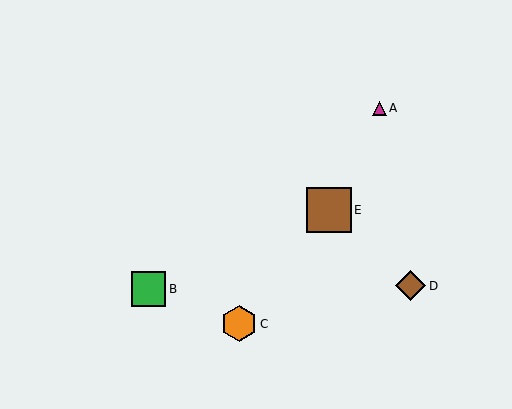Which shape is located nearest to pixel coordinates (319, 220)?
The brown square (labeled E) at (329, 210) is nearest to that location.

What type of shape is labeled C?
Shape C is an orange hexagon.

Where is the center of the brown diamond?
The center of the brown diamond is at (411, 286).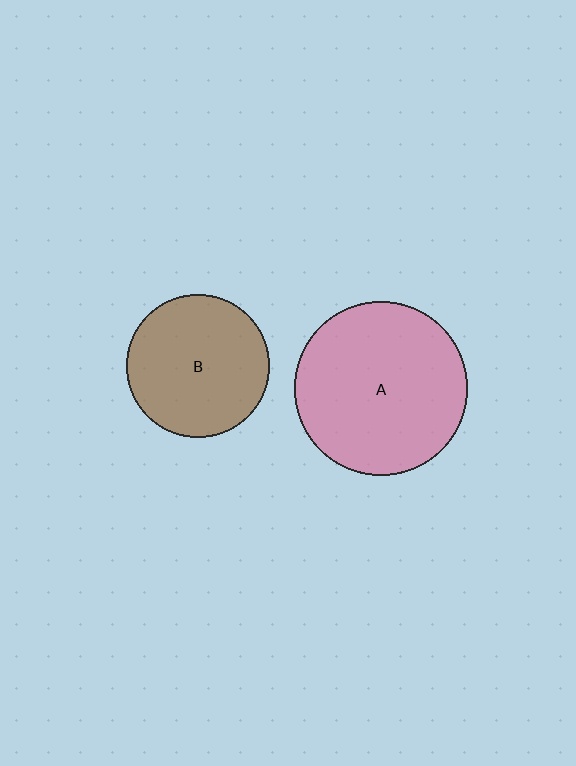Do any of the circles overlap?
No, none of the circles overlap.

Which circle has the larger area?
Circle A (pink).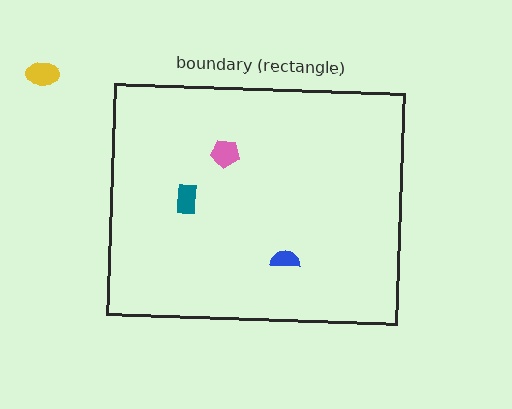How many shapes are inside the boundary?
3 inside, 1 outside.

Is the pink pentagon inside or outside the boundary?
Inside.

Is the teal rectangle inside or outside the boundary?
Inside.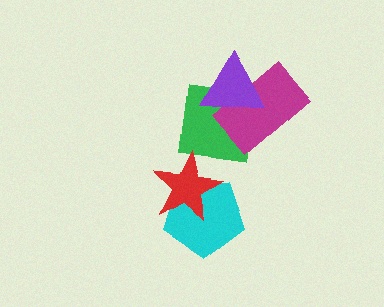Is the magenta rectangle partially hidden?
Yes, it is partially covered by another shape.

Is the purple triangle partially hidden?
No, no other shape covers it.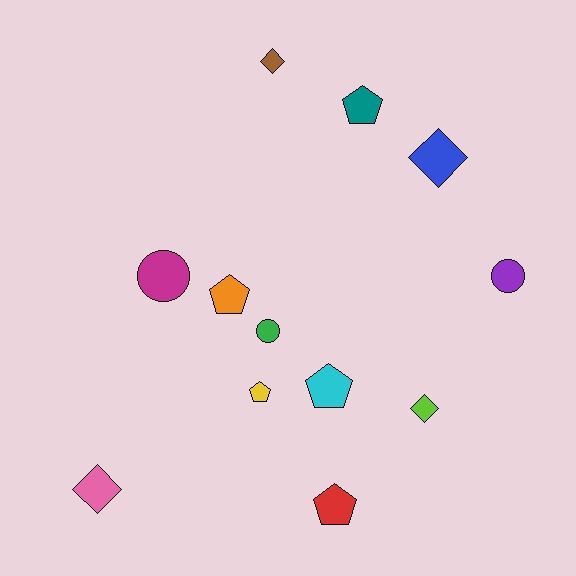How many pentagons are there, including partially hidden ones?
There are 5 pentagons.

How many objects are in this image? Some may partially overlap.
There are 12 objects.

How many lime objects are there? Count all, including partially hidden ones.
There is 1 lime object.